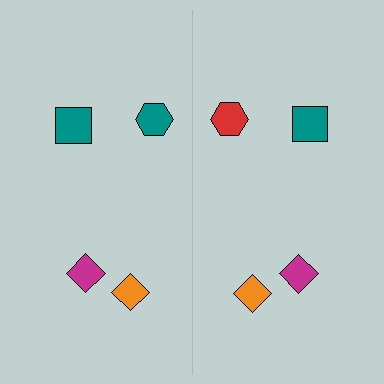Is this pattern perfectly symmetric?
No, the pattern is not perfectly symmetric. The red hexagon on the right side breaks the symmetry — its mirror counterpart is teal.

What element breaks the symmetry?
The red hexagon on the right side breaks the symmetry — its mirror counterpart is teal.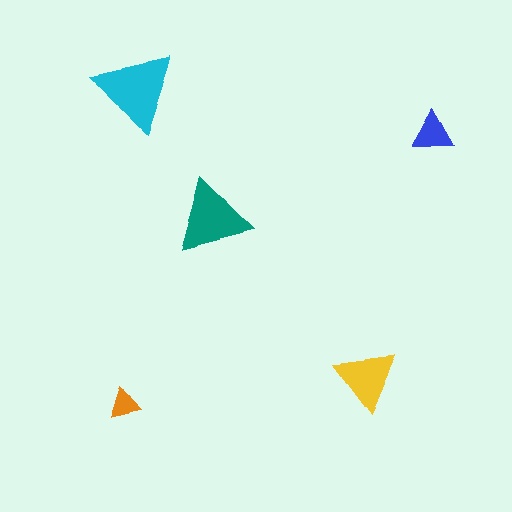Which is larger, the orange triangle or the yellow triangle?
The yellow one.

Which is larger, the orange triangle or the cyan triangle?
The cyan one.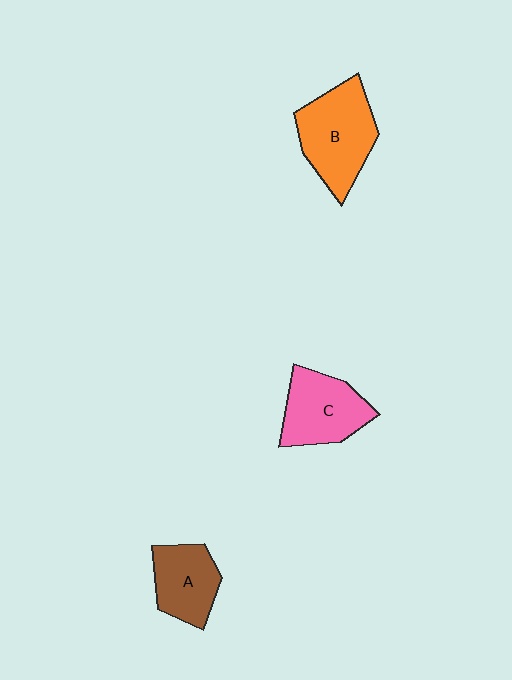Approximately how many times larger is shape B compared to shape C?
Approximately 1.2 times.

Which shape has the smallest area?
Shape A (brown).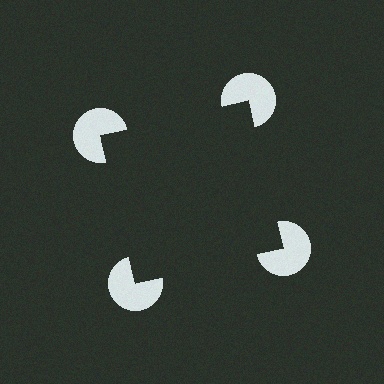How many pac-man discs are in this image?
There are 4 — one at each vertex of the illusory square.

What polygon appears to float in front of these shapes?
An illusory square — its edges are inferred from the aligned wedge cuts in the pac-man discs, not physically drawn.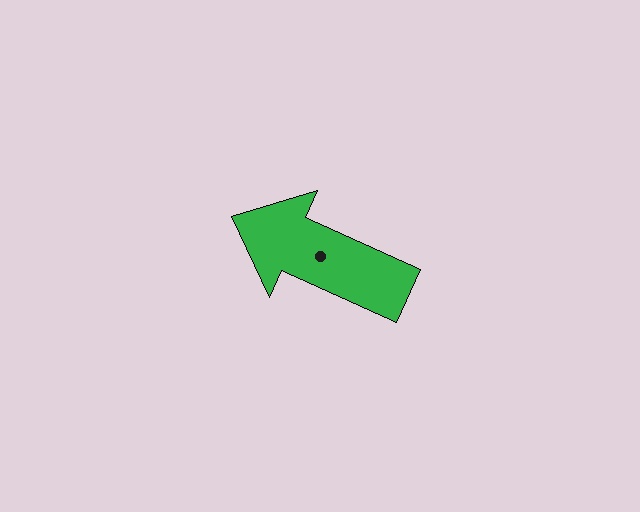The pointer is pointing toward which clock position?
Roughly 10 o'clock.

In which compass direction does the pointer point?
Northwest.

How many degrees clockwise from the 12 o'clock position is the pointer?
Approximately 294 degrees.